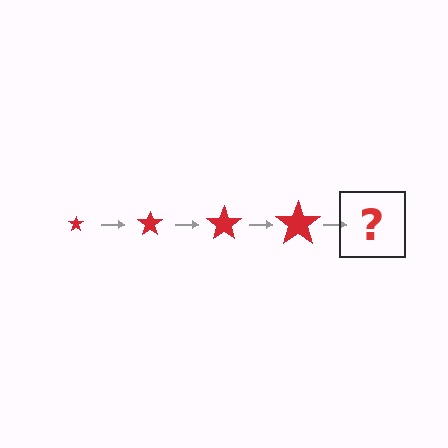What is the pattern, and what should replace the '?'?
The pattern is that the star gets progressively larger each step. The '?' should be a red star, larger than the previous one.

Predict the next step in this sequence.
The next step is a red star, larger than the previous one.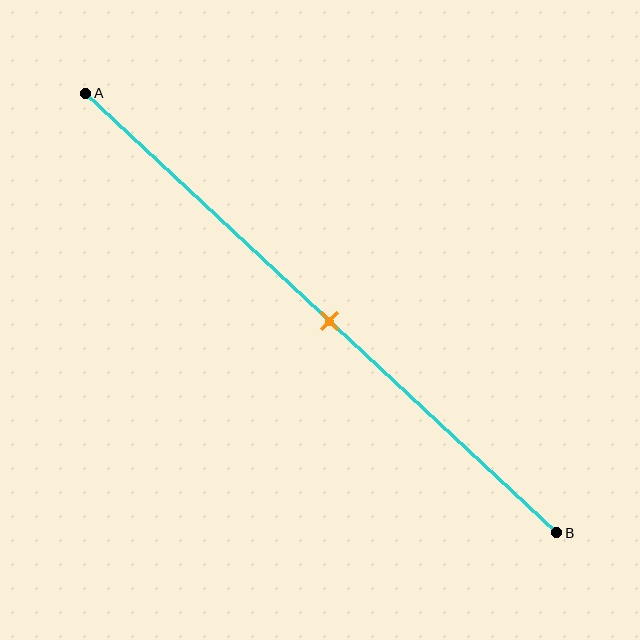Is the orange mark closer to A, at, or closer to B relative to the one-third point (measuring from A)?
The orange mark is closer to point B than the one-third point of segment AB.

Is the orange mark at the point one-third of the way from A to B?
No, the mark is at about 50% from A, not at the 33% one-third point.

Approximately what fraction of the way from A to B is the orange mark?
The orange mark is approximately 50% of the way from A to B.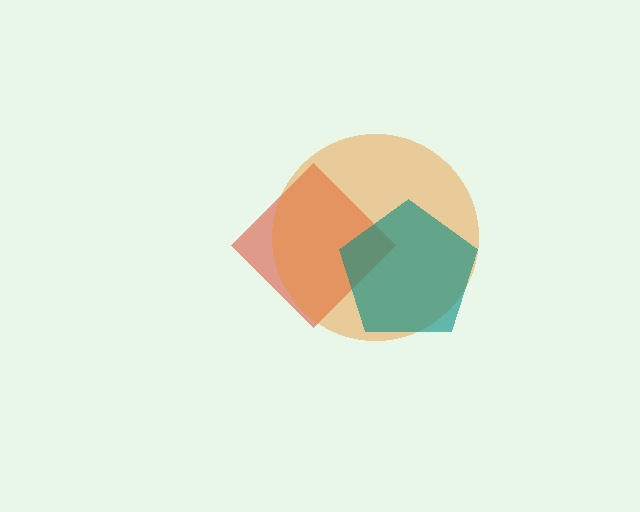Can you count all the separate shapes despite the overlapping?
Yes, there are 3 separate shapes.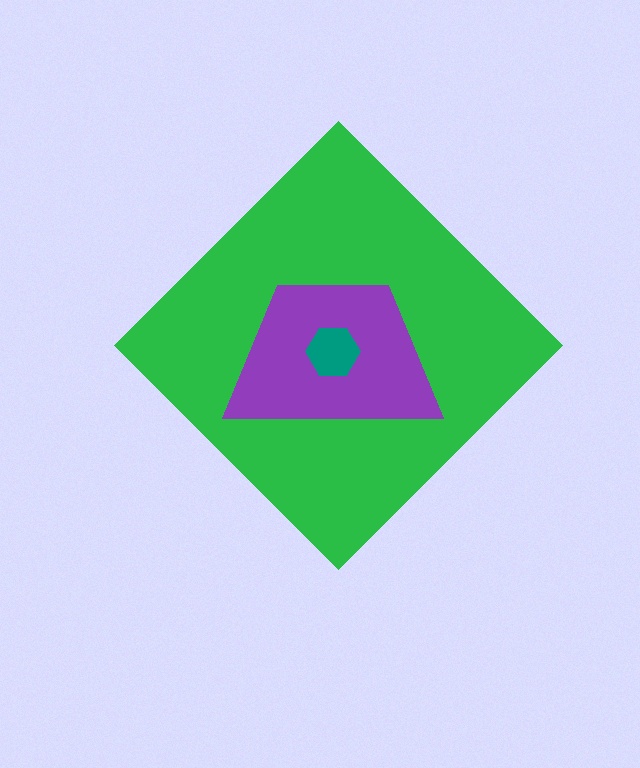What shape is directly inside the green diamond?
The purple trapezoid.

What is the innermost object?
The teal hexagon.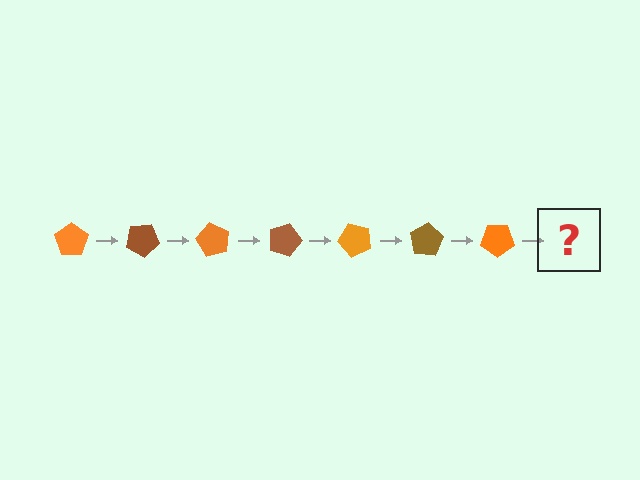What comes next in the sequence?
The next element should be a brown pentagon, rotated 210 degrees from the start.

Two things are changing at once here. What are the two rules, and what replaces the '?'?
The two rules are that it rotates 30 degrees each step and the color cycles through orange and brown. The '?' should be a brown pentagon, rotated 210 degrees from the start.